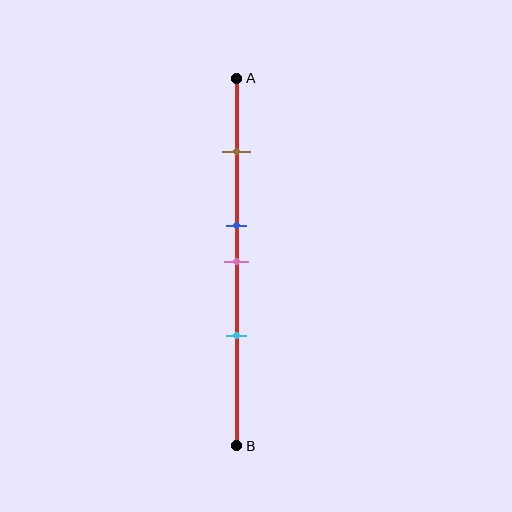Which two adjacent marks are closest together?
The blue and pink marks are the closest adjacent pair.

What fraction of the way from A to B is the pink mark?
The pink mark is approximately 50% (0.5) of the way from A to B.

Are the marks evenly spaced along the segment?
No, the marks are not evenly spaced.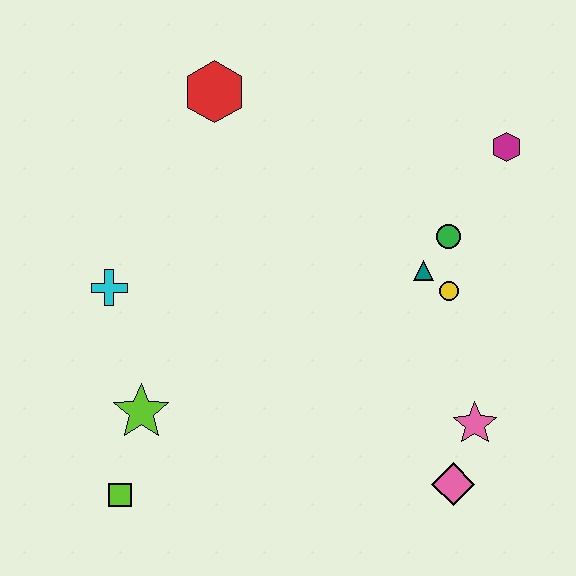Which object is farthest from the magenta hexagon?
The lime square is farthest from the magenta hexagon.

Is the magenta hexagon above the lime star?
Yes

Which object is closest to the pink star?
The pink diamond is closest to the pink star.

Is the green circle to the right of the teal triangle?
Yes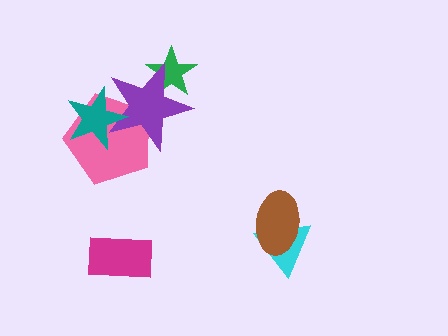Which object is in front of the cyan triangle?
The brown ellipse is in front of the cyan triangle.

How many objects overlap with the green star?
1 object overlaps with the green star.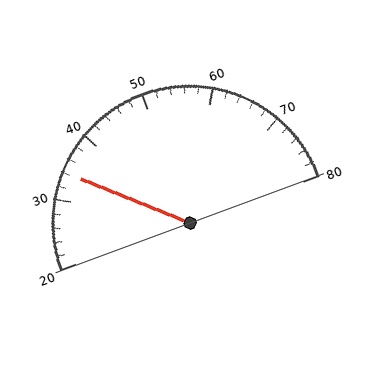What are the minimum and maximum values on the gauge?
The gauge ranges from 20 to 80.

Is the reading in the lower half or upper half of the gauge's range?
The reading is in the lower half of the range (20 to 80).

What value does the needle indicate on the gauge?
The needle indicates approximately 34.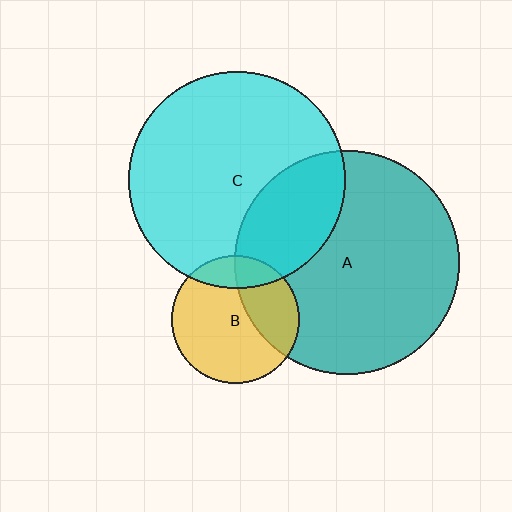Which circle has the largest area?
Circle A (teal).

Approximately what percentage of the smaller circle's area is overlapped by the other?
Approximately 30%.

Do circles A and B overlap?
Yes.